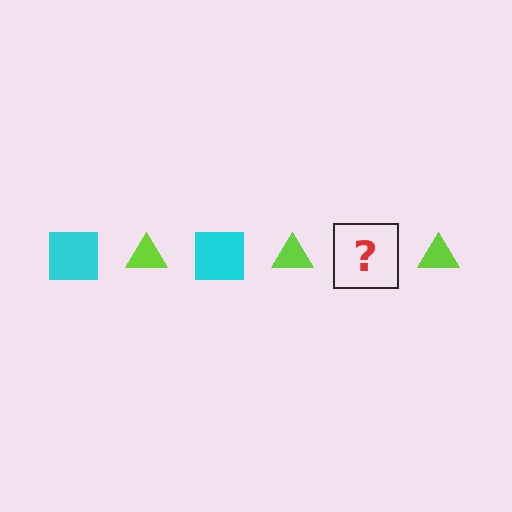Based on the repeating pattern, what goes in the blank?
The blank should be a cyan square.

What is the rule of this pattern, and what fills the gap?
The rule is that the pattern alternates between cyan square and lime triangle. The gap should be filled with a cyan square.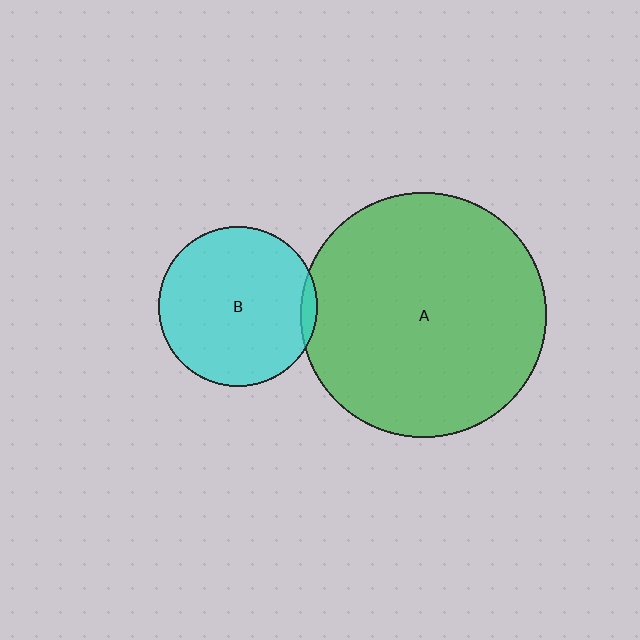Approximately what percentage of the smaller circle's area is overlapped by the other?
Approximately 5%.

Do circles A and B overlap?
Yes.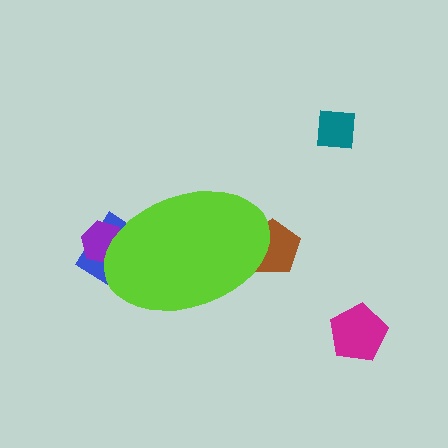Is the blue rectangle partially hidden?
Yes, the blue rectangle is partially hidden behind the lime ellipse.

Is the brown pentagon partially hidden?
Yes, the brown pentagon is partially hidden behind the lime ellipse.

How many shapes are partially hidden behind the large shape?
3 shapes are partially hidden.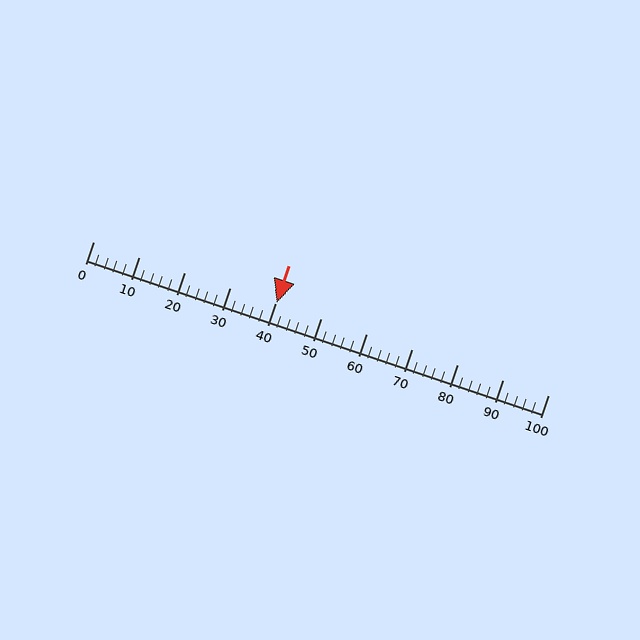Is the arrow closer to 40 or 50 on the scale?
The arrow is closer to 40.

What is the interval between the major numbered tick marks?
The major tick marks are spaced 10 units apart.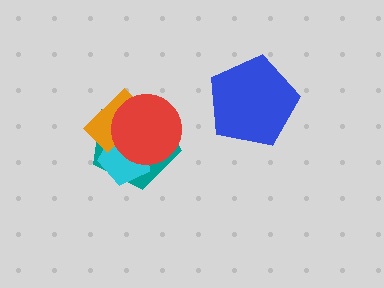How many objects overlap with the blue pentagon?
0 objects overlap with the blue pentagon.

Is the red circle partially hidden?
No, no other shape covers it.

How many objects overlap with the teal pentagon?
3 objects overlap with the teal pentagon.